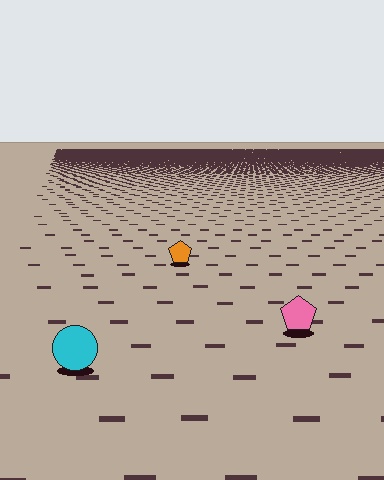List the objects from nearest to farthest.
From nearest to farthest: the cyan circle, the pink pentagon, the orange pentagon.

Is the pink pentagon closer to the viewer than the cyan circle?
No. The cyan circle is closer — you can tell from the texture gradient: the ground texture is coarser near it.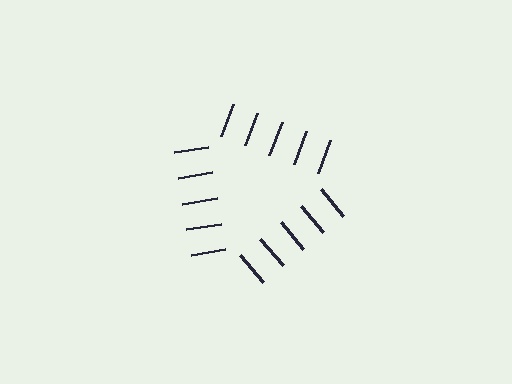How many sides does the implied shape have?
3 sides — the line-ends trace a triangle.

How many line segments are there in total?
15 — 5 along each of the 3 edges.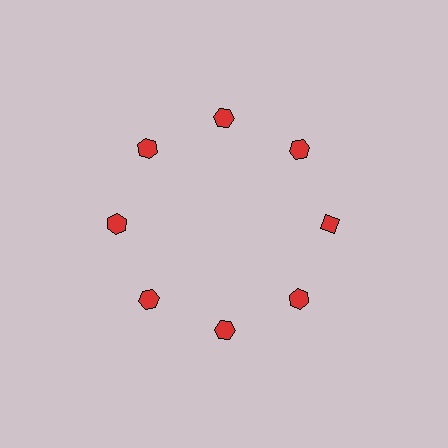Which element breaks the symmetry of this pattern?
The red diamond at roughly the 3 o'clock position breaks the symmetry. All other shapes are red hexagons.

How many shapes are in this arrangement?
There are 8 shapes arranged in a ring pattern.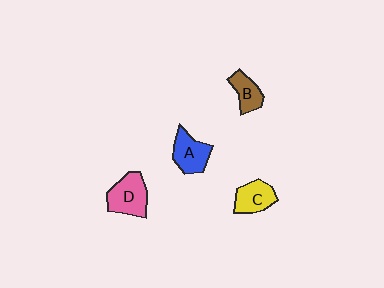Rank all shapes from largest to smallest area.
From largest to smallest: D (pink), A (blue), C (yellow), B (brown).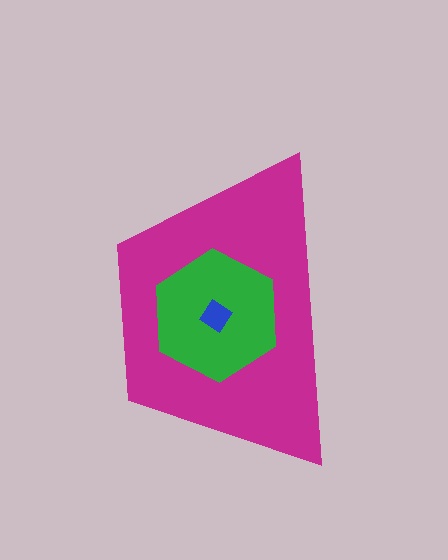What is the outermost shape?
The magenta trapezoid.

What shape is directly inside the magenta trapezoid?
The green hexagon.